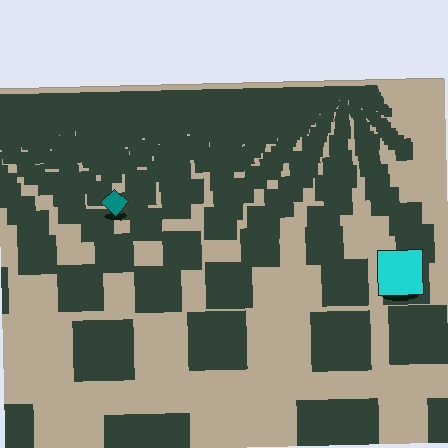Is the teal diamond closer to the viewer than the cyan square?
No. The cyan square is closer — you can tell from the texture gradient: the ground texture is coarser near it.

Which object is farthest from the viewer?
The teal diamond is farthest from the viewer. It appears smaller and the ground texture around it is denser.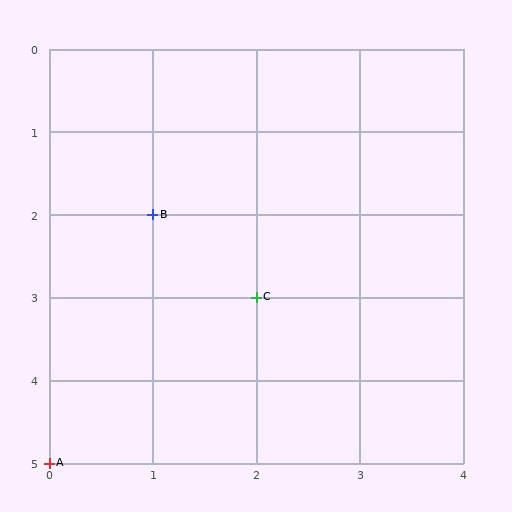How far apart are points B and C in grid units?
Points B and C are 1 column and 1 row apart (about 1.4 grid units diagonally).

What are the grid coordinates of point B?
Point B is at grid coordinates (1, 2).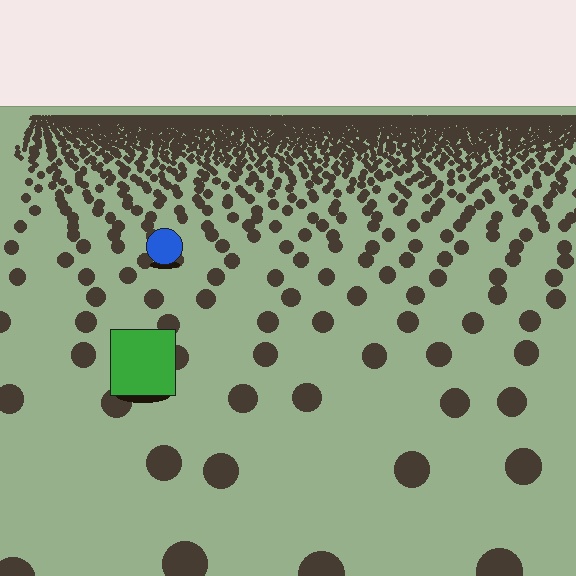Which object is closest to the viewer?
The green square is closest. The texture marks near it are larger and more spread out.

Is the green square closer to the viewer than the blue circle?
Yes. The green square is closer — you can tell from the texture gradient: the ground texture is coarser near it.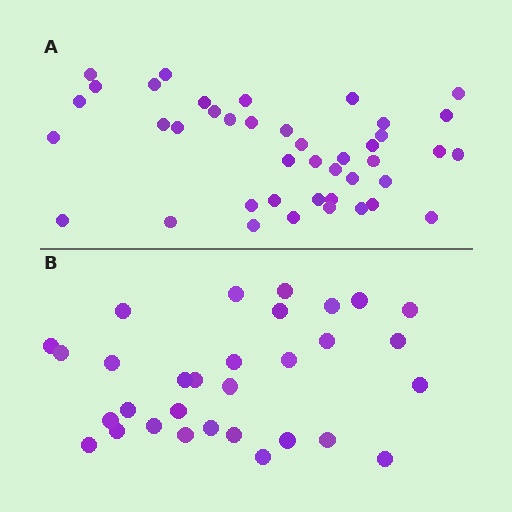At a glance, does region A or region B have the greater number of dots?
Region A (the top region) has more dots.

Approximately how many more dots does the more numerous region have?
Region A has roughly 12 or so more dots than region B.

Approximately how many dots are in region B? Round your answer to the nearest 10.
About 30 dots. (The exact count is 31, which rounds to 30.)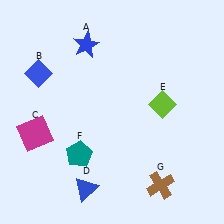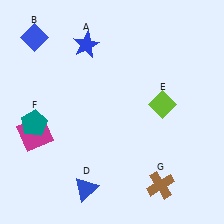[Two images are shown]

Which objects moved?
The objects that moved are: the blue diamond (B), the teal pentagon (F).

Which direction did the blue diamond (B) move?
The blue diamond (B) moved up.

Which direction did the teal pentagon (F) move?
The teal pentagon (F) moved left.